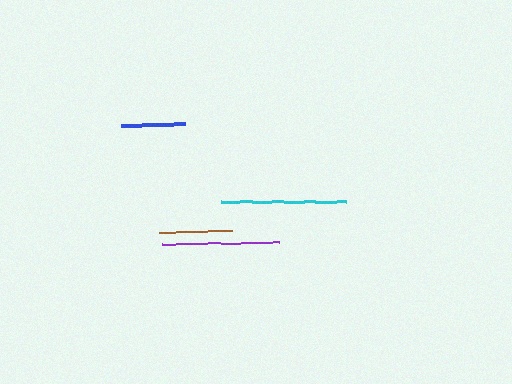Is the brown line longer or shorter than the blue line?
The brown line is longer than the blue line.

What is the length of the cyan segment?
The cyan segment is approximately 124 pixels long.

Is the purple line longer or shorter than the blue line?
The purple line is longer than the blue line.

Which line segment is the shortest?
The blue line is the shortest at approximately 64 pixels.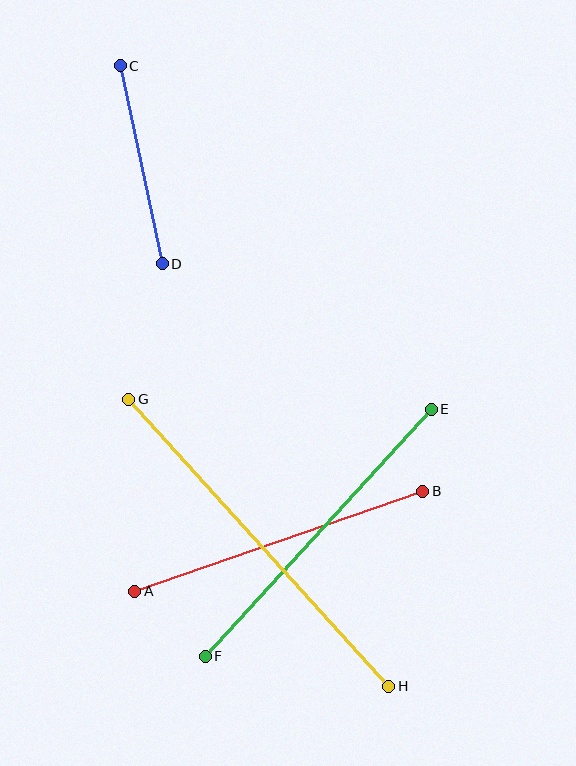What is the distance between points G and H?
The distance is approximately 387 pixels.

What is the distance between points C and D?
The distance is approximately 203 pixels.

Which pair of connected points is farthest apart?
Points G and H are farthest apart.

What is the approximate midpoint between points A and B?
The midpoint is at approximately (279, 541) pixels.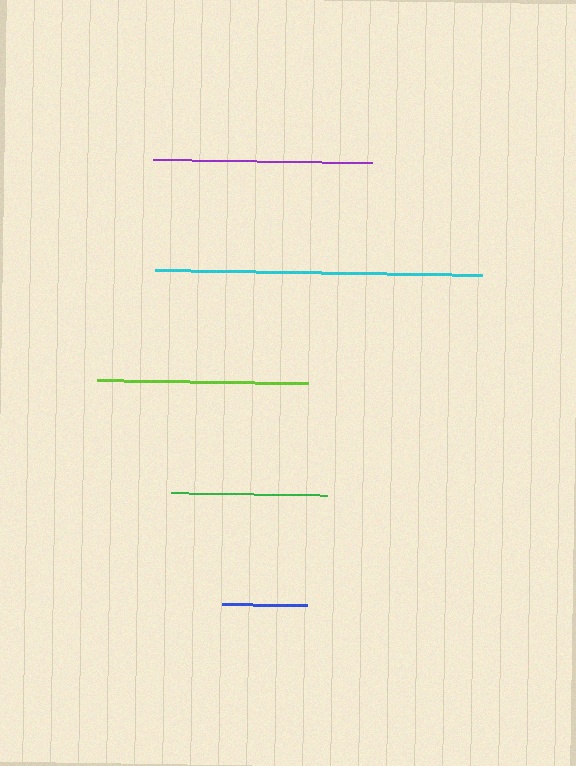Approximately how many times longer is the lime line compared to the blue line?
The lime line is approximately 2.5 times the length of the blue line.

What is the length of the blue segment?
The blue segment is approximately 85 pixels long.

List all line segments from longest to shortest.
From longest to shortest: cyan, purple, lime, green, blue.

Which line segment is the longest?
The cyan line is the longest at approximately 327 pixels.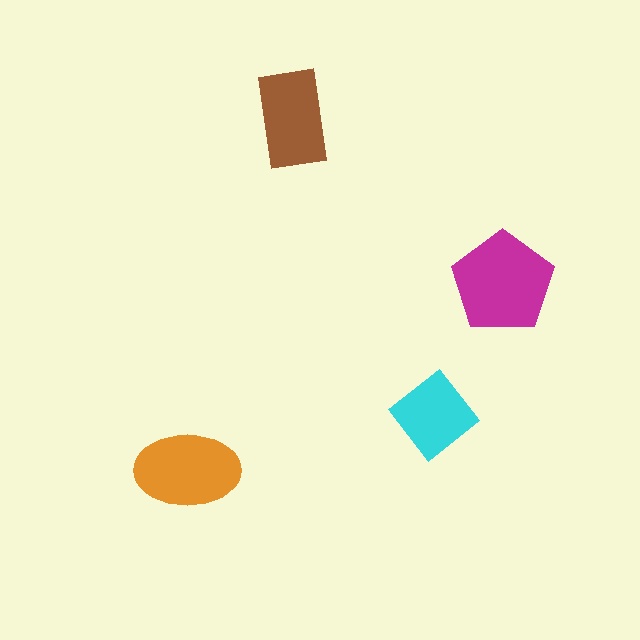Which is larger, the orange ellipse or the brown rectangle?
The orange ellipse.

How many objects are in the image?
There are 4 objects in the image.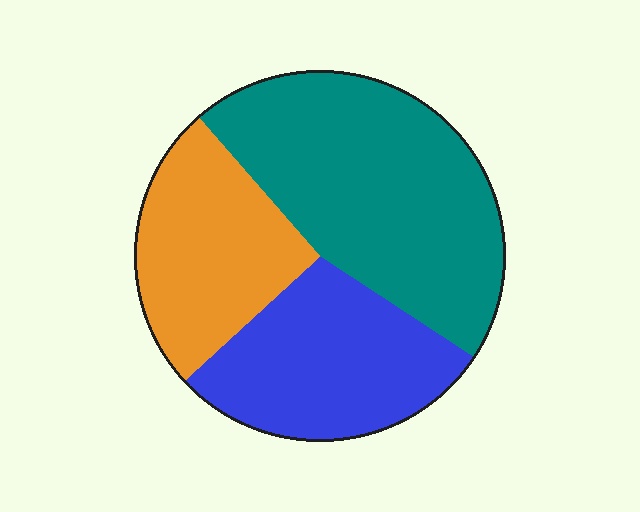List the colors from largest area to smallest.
From largest to smallest: teal, blue, orange.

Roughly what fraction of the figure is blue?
Blue covers around 30% of the figure.